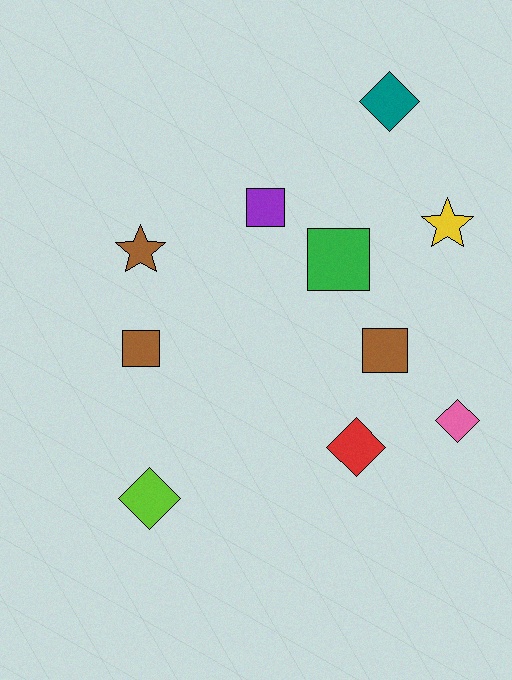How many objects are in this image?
There are 10 objects.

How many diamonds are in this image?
There are 4 diamonds.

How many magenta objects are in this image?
There are no magenta objects.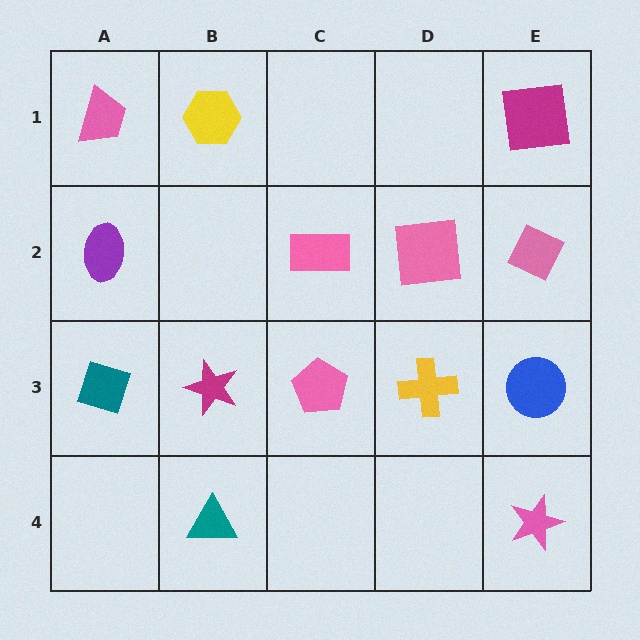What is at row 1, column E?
A magenta square.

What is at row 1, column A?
A pink trapezoid.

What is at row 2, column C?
A pink rectangle.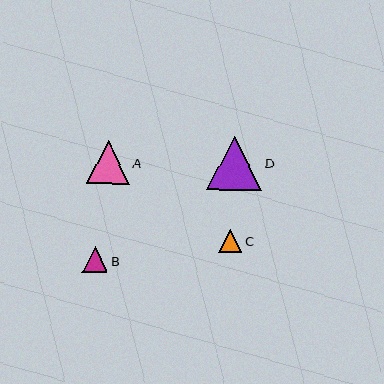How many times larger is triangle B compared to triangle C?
Triangle B is approximately 1.1 times the size of triangle C.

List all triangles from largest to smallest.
From largest to smallest: D, A, B, C.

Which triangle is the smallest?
Triangle C is the smallest with a size of approximately 23 pixels.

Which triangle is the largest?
Triangle D is the largest with a size of approximately 54 pixels.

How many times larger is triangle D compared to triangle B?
Triangle D is approximately 2.1 times the size of triangle B.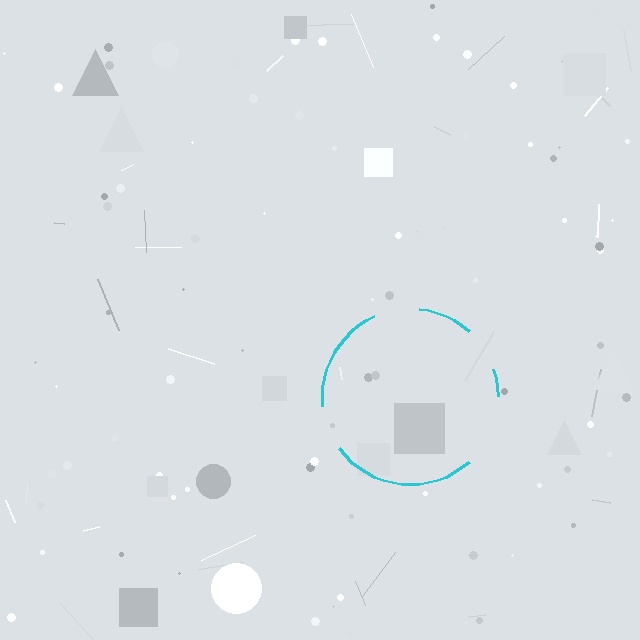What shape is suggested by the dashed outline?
The dashed outline suggests a circle.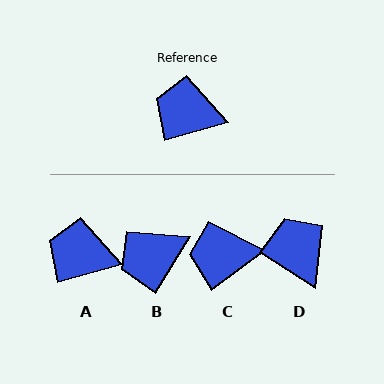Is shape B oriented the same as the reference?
No, it is off by about 44 degrees.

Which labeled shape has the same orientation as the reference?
A.